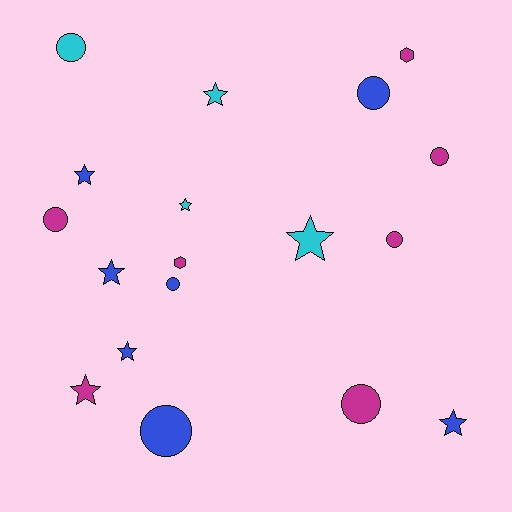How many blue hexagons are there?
There are no blue hexagons.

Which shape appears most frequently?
Circle, with 8 objects.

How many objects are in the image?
There are 18 objects.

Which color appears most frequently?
Blue, with 7 objects.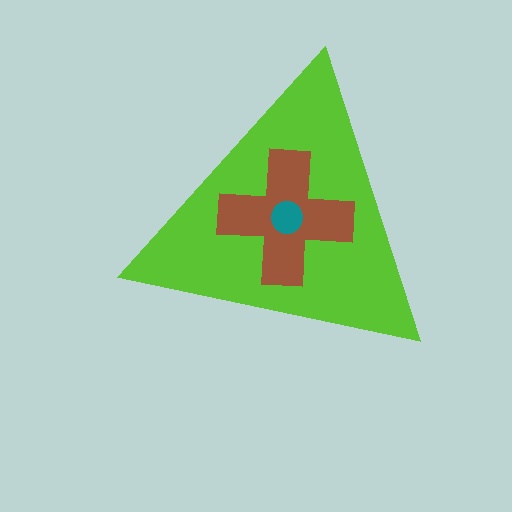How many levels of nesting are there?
3.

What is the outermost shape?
The lime triangle.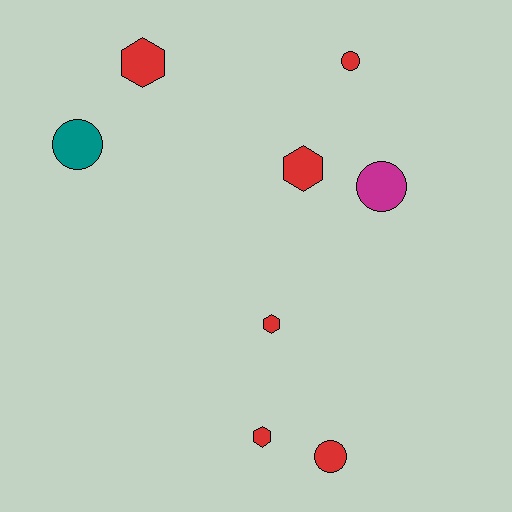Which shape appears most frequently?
Hexagon, with 4 objects.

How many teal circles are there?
There is 1 teal circle.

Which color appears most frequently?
Red, with 6 objects.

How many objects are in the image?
There are 8 objects.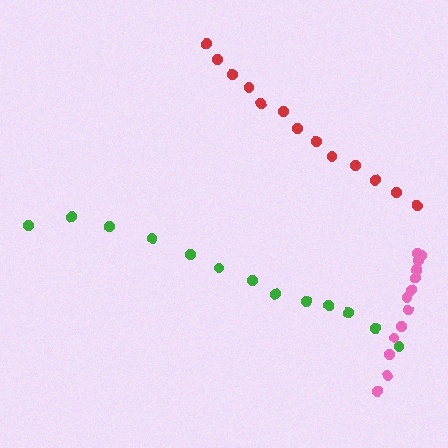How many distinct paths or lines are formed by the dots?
There are 3 distinct paths.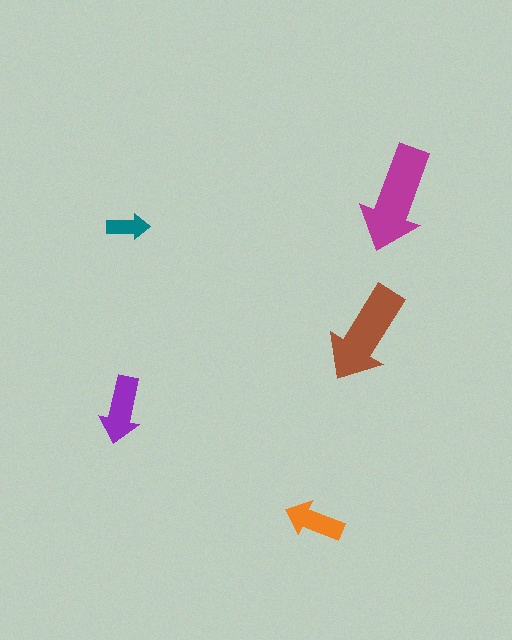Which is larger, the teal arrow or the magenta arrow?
The magenta one.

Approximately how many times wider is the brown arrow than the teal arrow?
About 2.5 times wider.